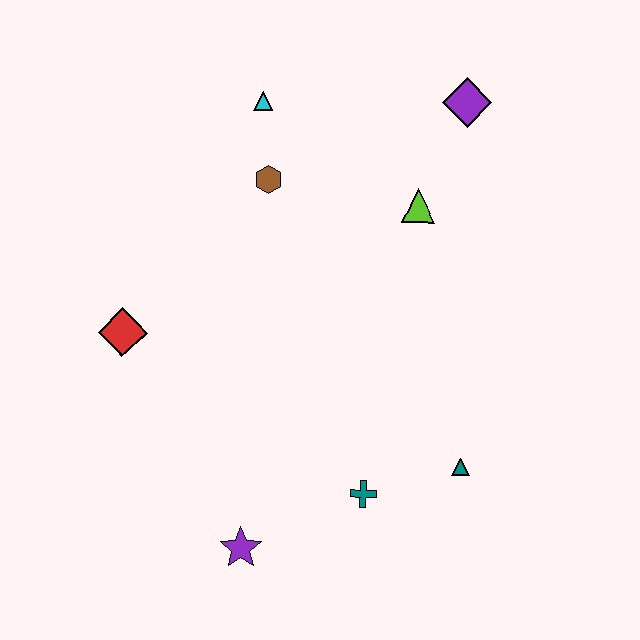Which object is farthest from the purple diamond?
The purple star is farthest from the purple diamond.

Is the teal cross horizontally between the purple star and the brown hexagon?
No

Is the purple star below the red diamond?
Yes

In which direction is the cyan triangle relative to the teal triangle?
The cyan triangle is above the teal triangle.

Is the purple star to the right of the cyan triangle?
No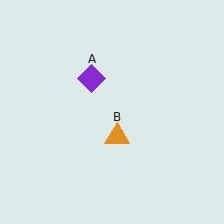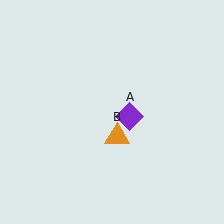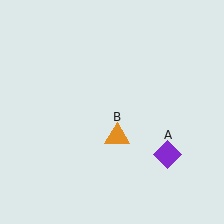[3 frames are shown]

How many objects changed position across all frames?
1 object changed position: purple diamond (object A).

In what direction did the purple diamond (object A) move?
The purple diamond (object A) moved down and to the right.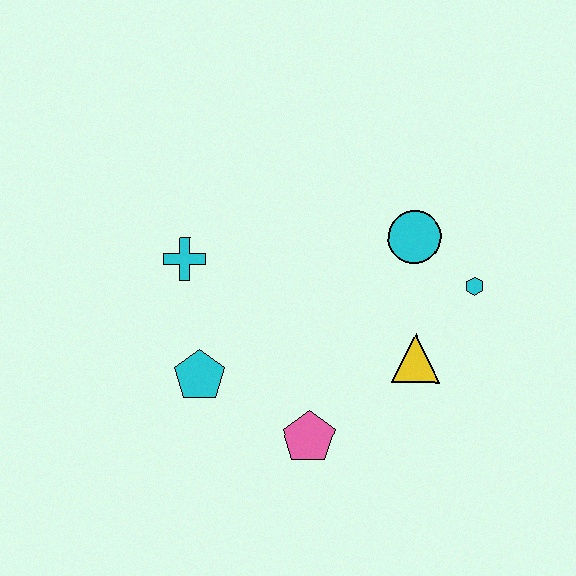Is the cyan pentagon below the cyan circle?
Yes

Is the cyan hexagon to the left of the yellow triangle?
No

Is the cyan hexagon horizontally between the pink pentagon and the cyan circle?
No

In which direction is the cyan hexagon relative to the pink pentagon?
The cyan hexagon is to the right of the pink pentagon.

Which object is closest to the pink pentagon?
The cyan pentagon is closest to the pink pentagon.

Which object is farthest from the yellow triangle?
The cyan cross is farthest from the yellow triangle.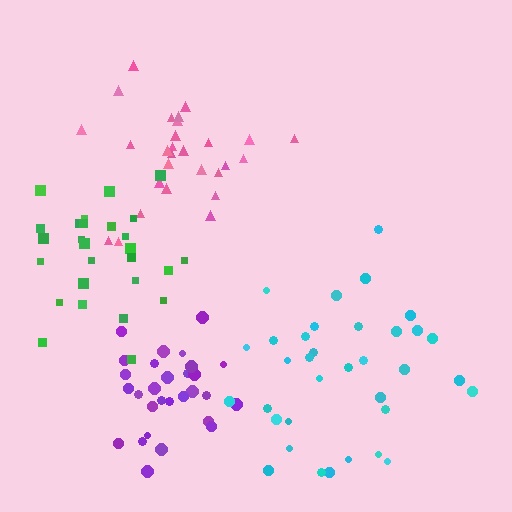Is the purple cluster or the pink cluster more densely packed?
Purple.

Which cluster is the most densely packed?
Purple.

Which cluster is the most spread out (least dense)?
Green.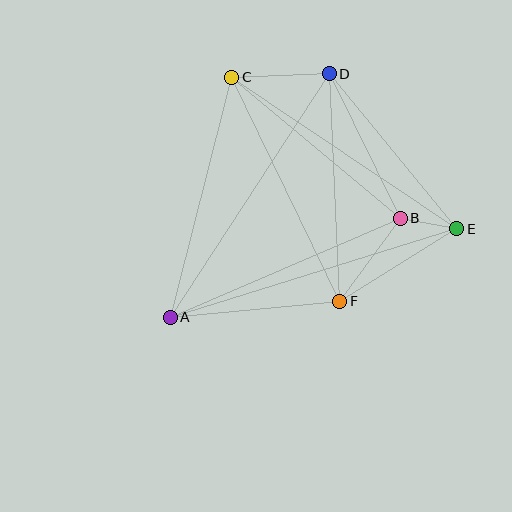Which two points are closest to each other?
Points B and E are closest to each other.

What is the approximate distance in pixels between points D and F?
The distance between D and F is approximately 228 pixels.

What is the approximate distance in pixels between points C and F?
The distance between C and F is approximately 249 pixels.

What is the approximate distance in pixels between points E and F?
The distance between E and F is approximately 137 pixels.